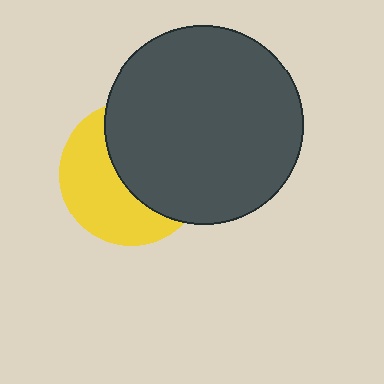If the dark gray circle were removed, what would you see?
You would see the complete yellow circle.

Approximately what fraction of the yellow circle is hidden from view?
Roughly 53% of the yellow circle is hidden behind the dark gray circle.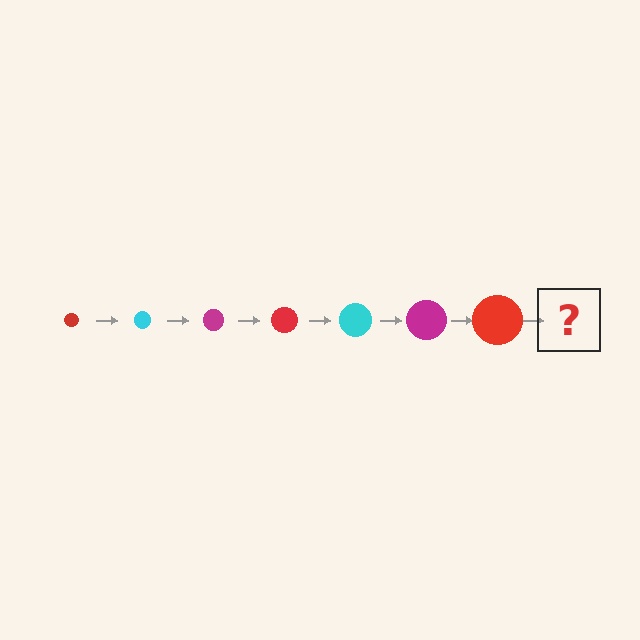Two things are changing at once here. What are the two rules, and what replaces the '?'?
The two rules are that the circle grows larger each step and the color cycles through red, cyan, and magenta. The '?' should be a cyan circle, larger than the previous one.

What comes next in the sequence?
The next element should be a cyan circle, larger than the previous one.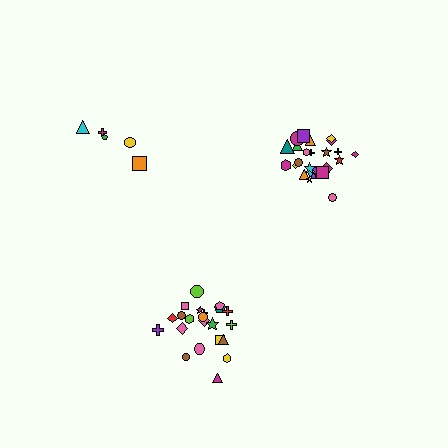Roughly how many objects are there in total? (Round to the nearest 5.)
Roughly 50 objects in total.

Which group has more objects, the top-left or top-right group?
The top-right group.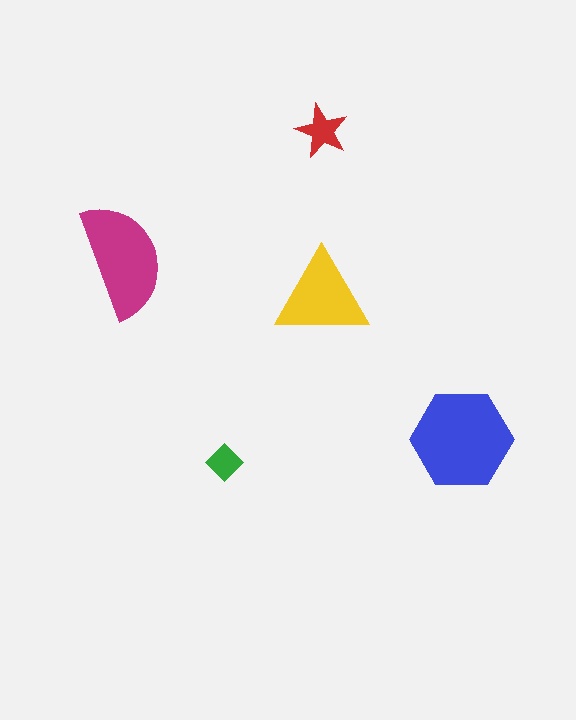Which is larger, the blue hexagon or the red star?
The blue hexagon.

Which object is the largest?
The blue hexagon.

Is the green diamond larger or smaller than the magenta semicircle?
Smaller.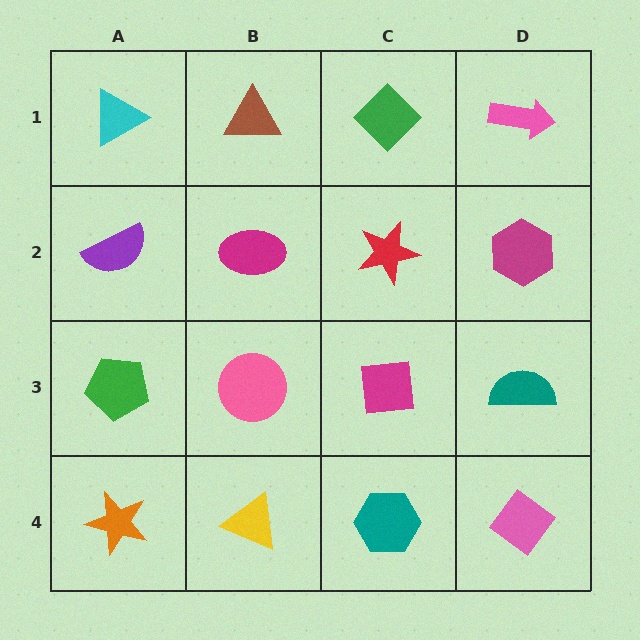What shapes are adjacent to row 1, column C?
A red star (row 2, column C), a brown triangle (row 1, column B), a pink arrow (row 1, column D).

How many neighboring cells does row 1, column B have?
3.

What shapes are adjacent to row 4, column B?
A pink circle (row 3, column B), an orange star (row 4, column A), a teal hexagon (row 4, column C).